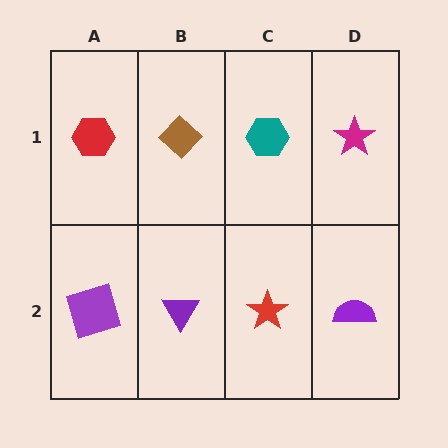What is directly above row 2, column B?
A brown diamond.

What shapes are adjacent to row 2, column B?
A brown diamond (row 1, column B), a purple square (row 2, column A), a red star (row 2, column C).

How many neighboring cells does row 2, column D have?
2.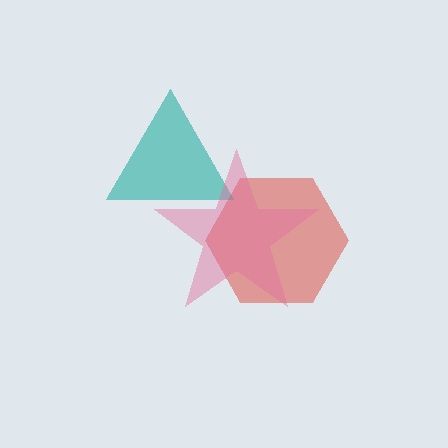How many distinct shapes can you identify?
There are 3 distinct shapes: a red hexagon, a teal triangle, a pink star.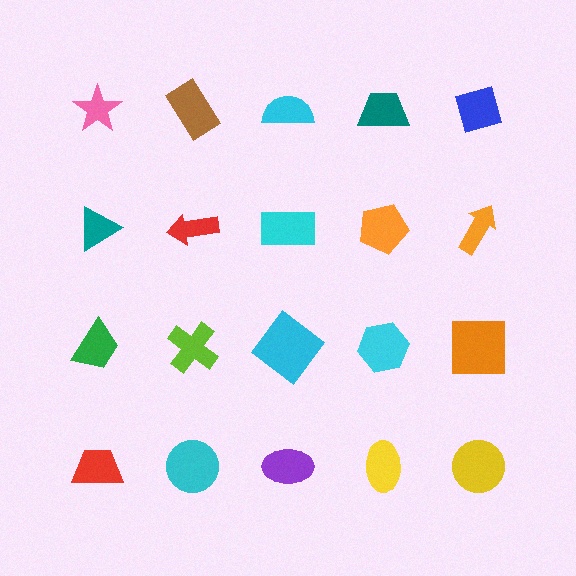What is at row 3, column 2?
A lime cross.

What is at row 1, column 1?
A pink star.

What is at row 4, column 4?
A yellow ellipse.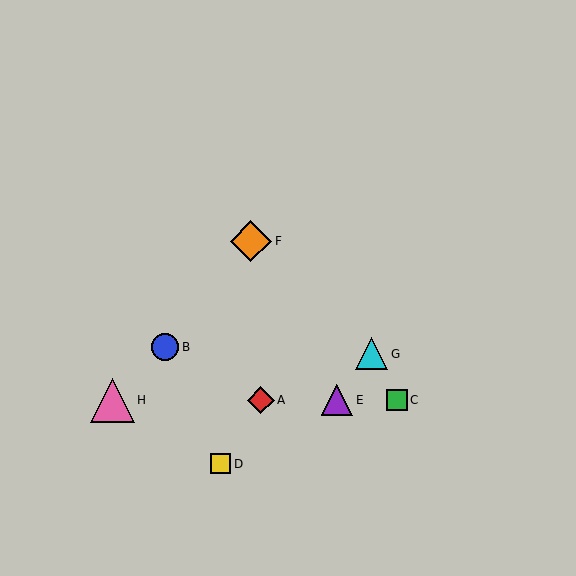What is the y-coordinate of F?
Object F is at y≈241.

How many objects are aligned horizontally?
4 objects (A, C, E, H) are aligned horizontally.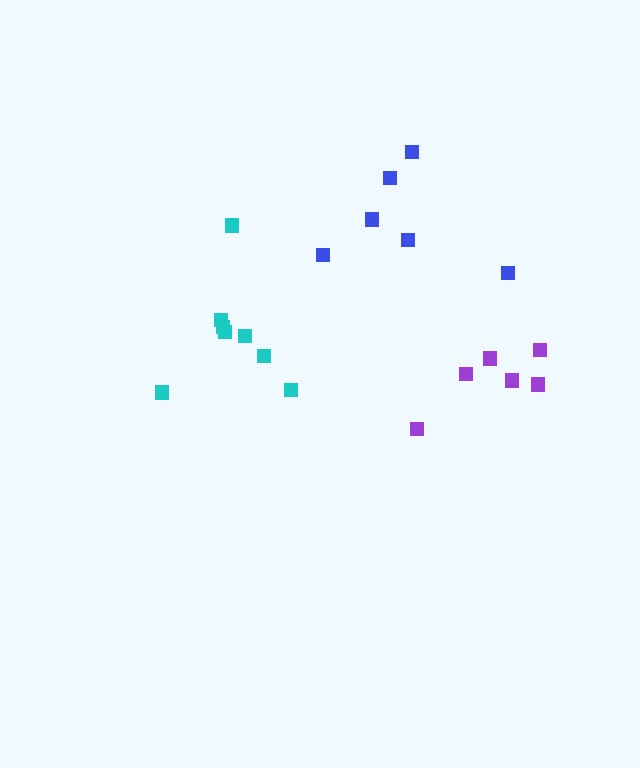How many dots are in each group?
Group 1: 6 dots, Group 2: 8 dots, Group 3: 6 dots (20 total).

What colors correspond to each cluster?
The clusters are colored: purple, cyan, blue.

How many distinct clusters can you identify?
There are 3 distinct clusters.